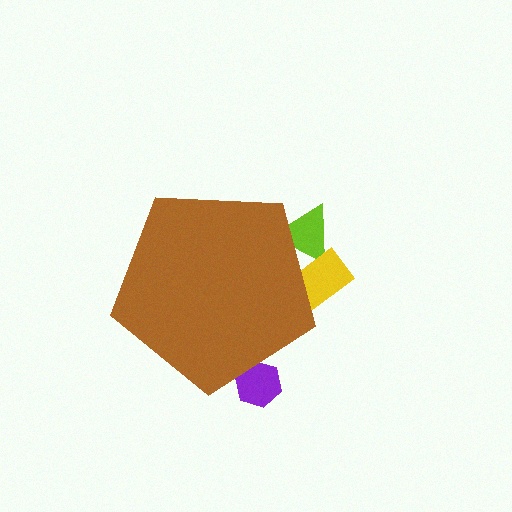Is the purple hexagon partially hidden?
Yes, the purple hexagon is partially hidden behind the brown pentagon.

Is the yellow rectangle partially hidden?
Yes, the yellow rectangle is partially hidden behind the brown pentagon.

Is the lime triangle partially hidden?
Yes, the lime triangle is partially hidden behind the brown pentagon.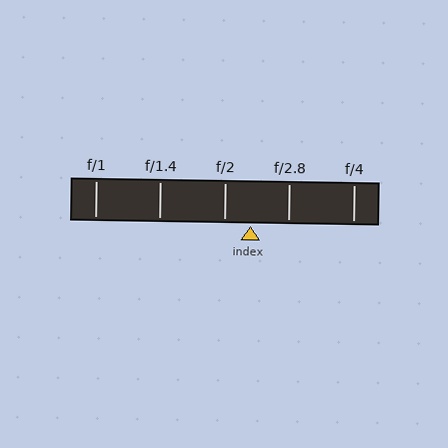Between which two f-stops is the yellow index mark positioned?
The index mark is between f/2 and f/2.8.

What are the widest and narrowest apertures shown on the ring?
The widest aperture shown is f/1 and the narrowest is f/4.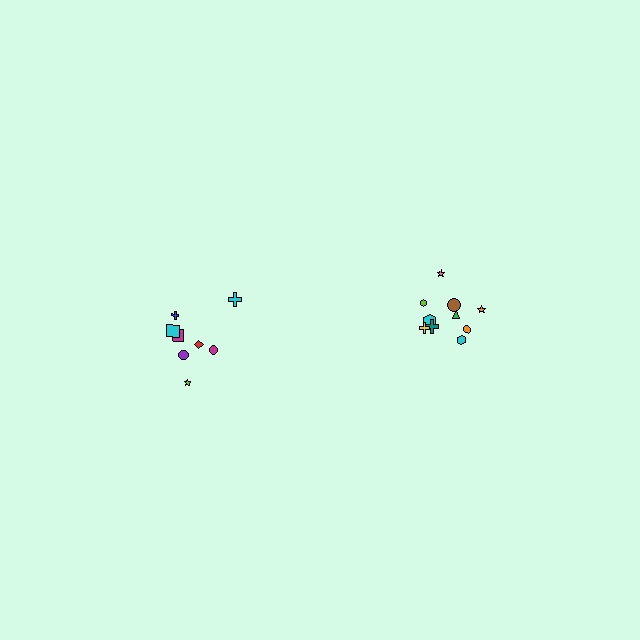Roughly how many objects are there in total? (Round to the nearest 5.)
Roughly 20 objects in total.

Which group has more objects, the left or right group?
The right group.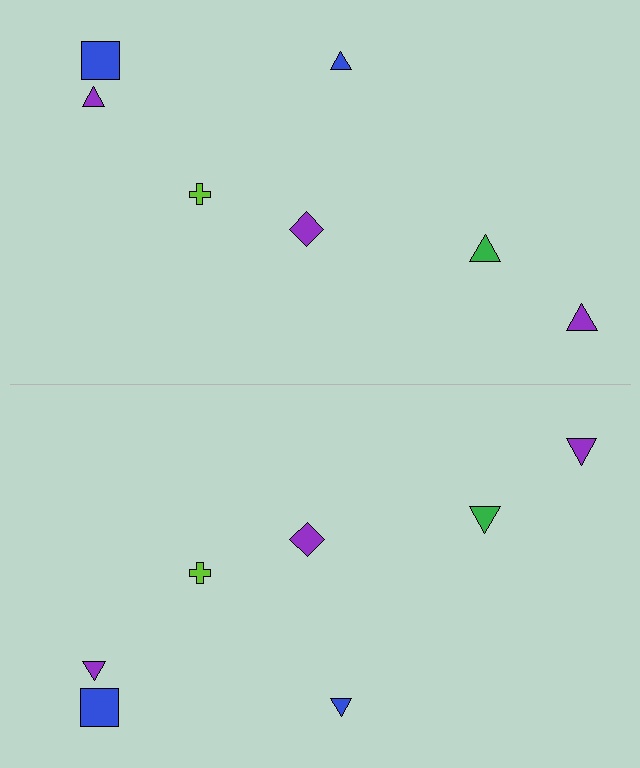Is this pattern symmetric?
Yes, this pattern has bilateral (reflection) symmetry.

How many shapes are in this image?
There are 14 shapes in this image.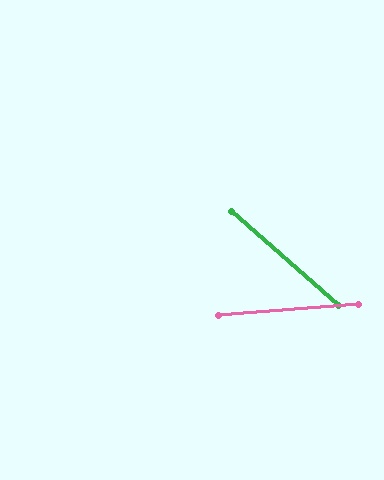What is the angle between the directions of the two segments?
Approximately 46 degrees.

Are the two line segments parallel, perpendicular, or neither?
Neither parallel nor perpendicular — they differ by about 46°.